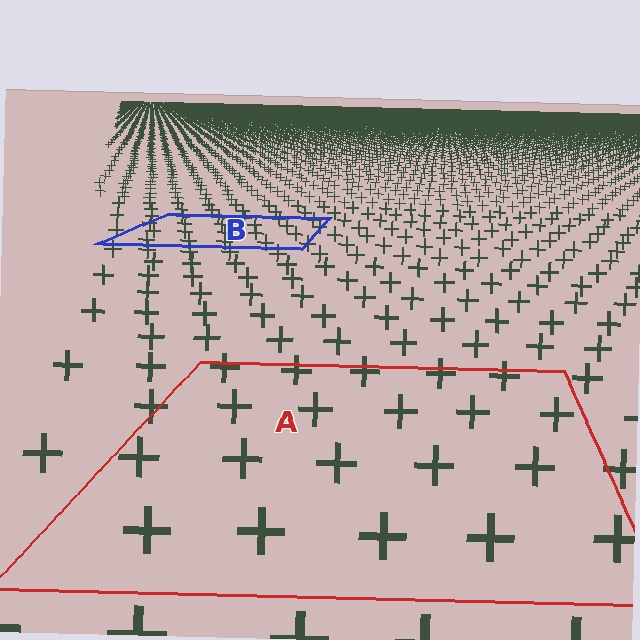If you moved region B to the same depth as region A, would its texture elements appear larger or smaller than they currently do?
They would appear larger. At a closer depth, the same texture elements are projected at a bigger on-screen size.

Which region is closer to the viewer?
Region A is closer. The texture elements there are larger and more spread out.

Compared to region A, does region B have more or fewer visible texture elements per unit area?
Region B has more texture elements per unit area — they are packed more densely because it is farther away.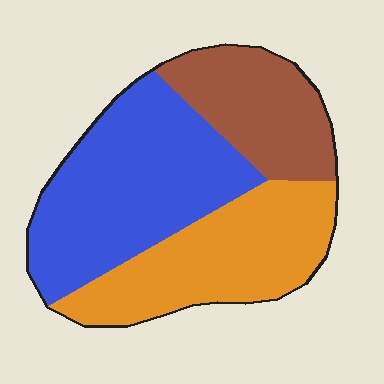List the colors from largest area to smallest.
From largest to smallest: blue, orange, brown.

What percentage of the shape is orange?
Orange covers around 35% of the shape.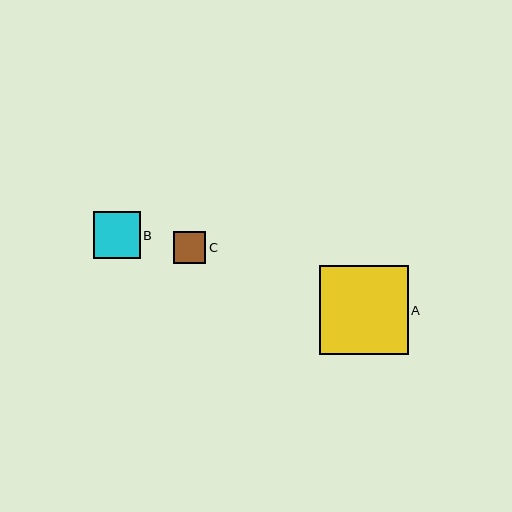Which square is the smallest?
Square C is the smallest with a size of approximately 32 pixels.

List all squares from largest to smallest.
From largest to smallest: A, B, C.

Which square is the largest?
Square A is the largest with a size of approximately 89 pixels.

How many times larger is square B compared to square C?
Square B is approximately 1.5 times the size of square C.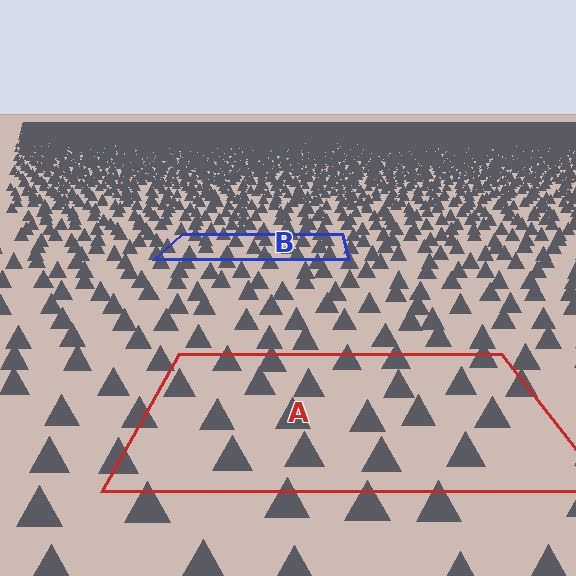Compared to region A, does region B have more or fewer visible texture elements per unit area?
Region B has more texture elements per unit area — they are packed more densely because it is farther away.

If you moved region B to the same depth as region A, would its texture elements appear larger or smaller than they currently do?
They would appear larger. At a closer depth, the same texture elements are projected at a bigger on-screen size.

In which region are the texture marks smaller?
The texture marks are smaller in region B, because it is farther away.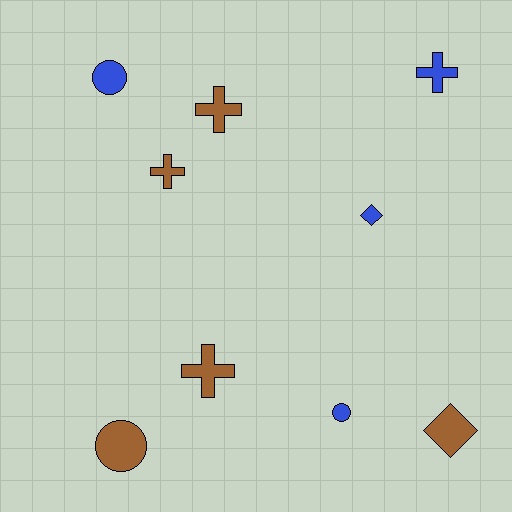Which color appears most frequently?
Brown, with 5 objects.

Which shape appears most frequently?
Cross, with 4 objects.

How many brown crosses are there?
There are 3 brown crosses.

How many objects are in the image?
There are 9 objects.